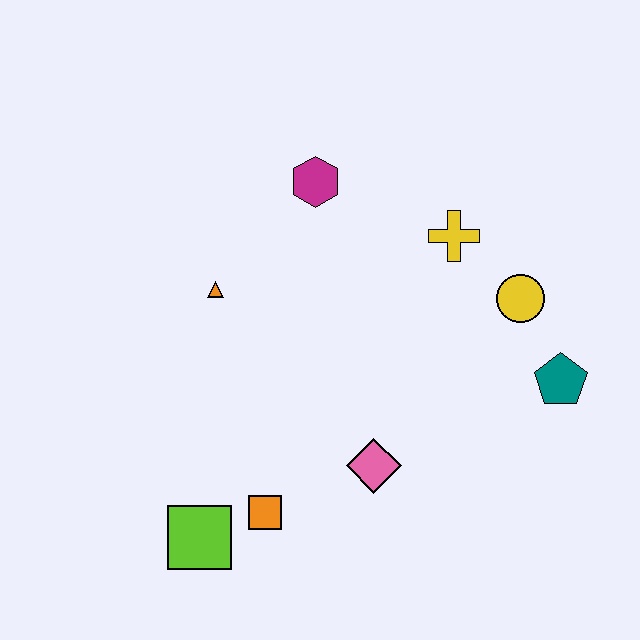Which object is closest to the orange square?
The lime square is closest to the orange square.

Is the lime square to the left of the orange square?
Yes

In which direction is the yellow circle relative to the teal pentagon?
The yellow circle is above the teal pentagon.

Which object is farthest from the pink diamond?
The magenta hexagon is farthest from the pink diamond.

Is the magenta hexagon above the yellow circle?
Yes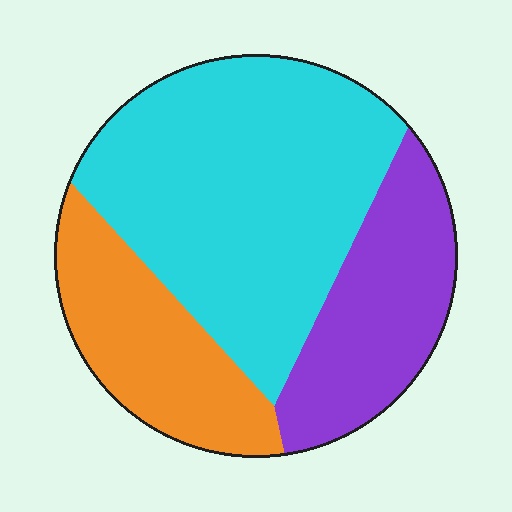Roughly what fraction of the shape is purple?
Purple covers about 25% of the shape.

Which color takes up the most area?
Cyan, at roughly 55%.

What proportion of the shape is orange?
Orange takes up between a sixth and a third of the shape.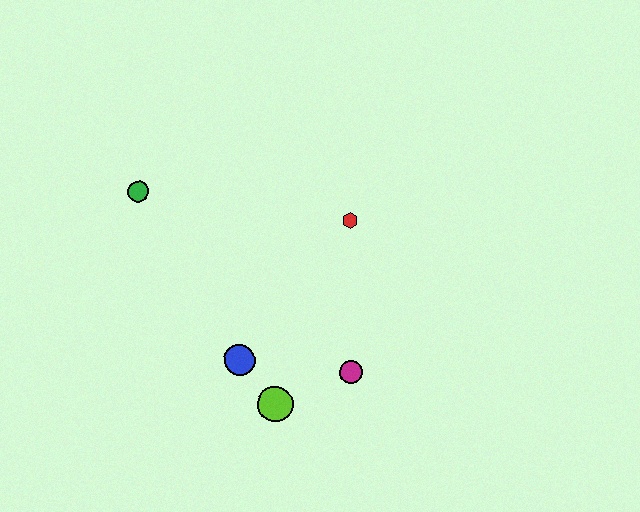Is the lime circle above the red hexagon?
No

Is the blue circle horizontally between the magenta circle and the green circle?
Yes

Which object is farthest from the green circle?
The magenta circle is farthest from the green circle.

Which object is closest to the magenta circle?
The lime circle is closest to the magenta circle.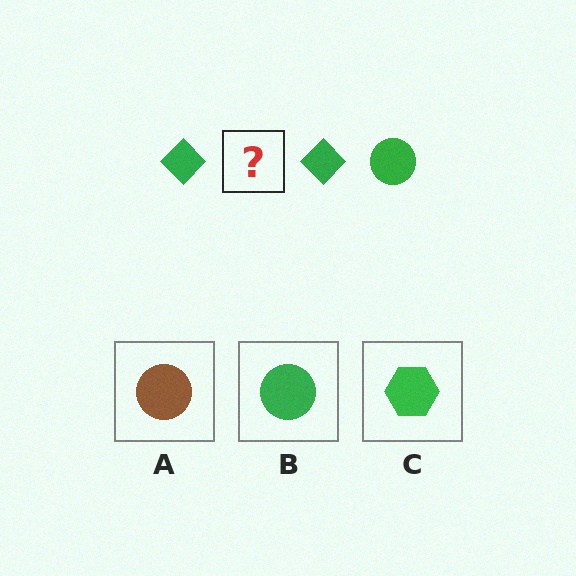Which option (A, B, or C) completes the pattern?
B.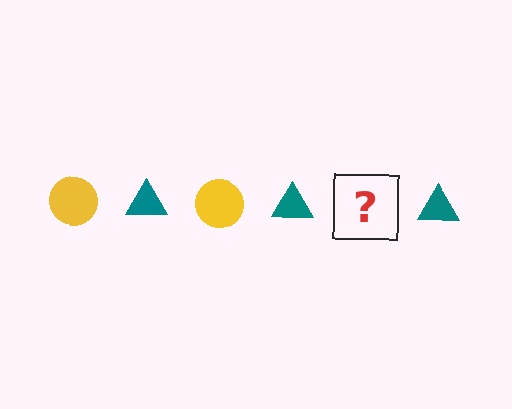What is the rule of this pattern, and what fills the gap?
The rule is that the pattern alternates between yellow circle and teal triangle. The gap should be filled with a yellow circle.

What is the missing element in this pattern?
The missing element is a yellow circle.